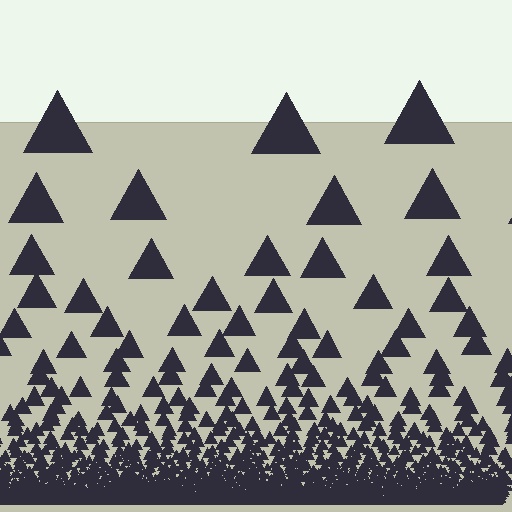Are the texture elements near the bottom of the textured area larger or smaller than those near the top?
Smaller. The gradient is inverted — elements near the bottom are smaller and denser.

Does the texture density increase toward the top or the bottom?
Density increases toward the bottom.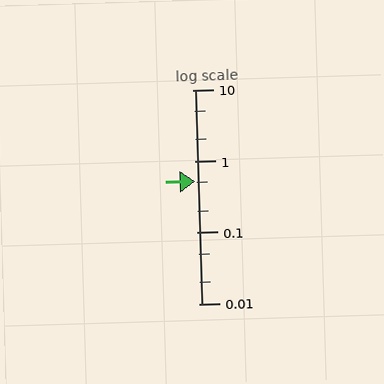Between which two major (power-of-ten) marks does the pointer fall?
The pointer is between 0.1 and 1.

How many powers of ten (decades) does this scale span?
The scale spans 3 decades, from 0.01 to 10.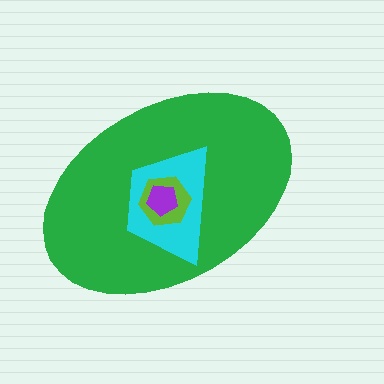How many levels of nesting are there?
4.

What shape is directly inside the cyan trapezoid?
The lime hexagon.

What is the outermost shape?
The green ellipse.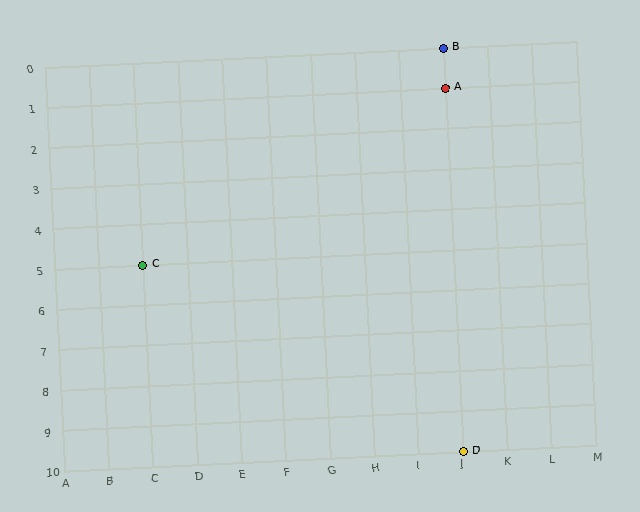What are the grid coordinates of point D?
Point D is at grid coordinates (J, 10).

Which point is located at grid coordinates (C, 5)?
Point C is at (C, 5).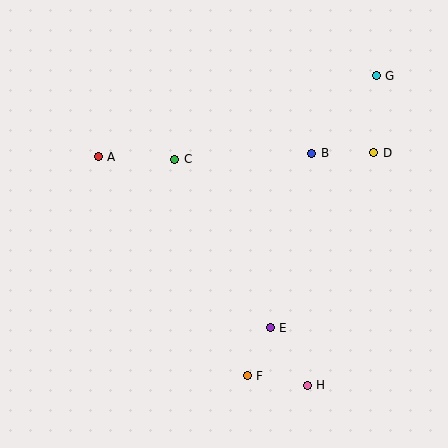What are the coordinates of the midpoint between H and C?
The midpoint between H and C is at (241, 272).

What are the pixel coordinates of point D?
Point D is at (374, 153).